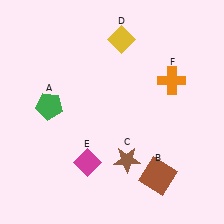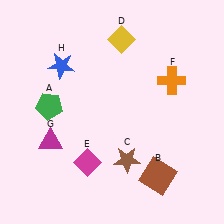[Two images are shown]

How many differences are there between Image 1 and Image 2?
There are 2 differences between the two images.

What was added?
A magenta triangle (G), a blue star (H) were added in Image 2.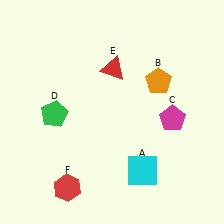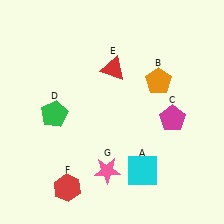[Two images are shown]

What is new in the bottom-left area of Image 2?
A pink star (G) was added in the bottom-left area of Image 2.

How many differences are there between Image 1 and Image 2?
There is 1 difference between the two images.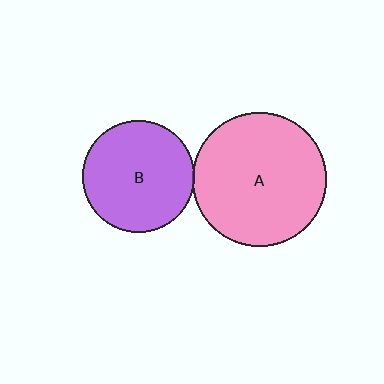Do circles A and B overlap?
Yes.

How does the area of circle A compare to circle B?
Approximately 1.4 times.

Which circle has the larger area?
Circle A (pink).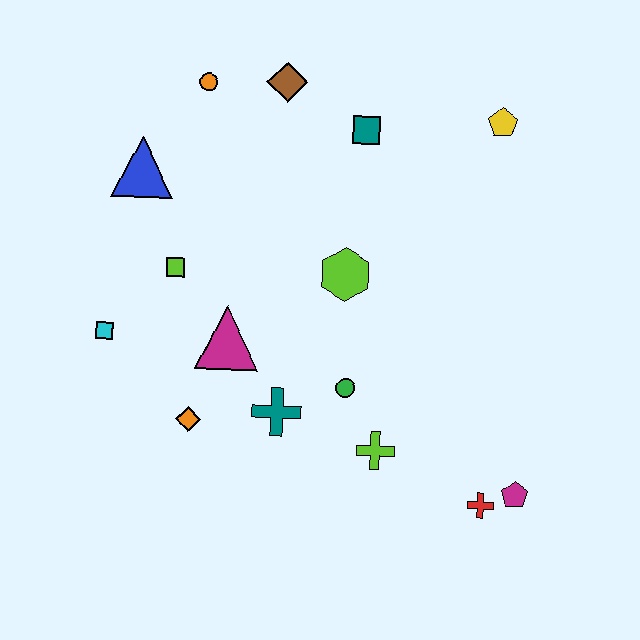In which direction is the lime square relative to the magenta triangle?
The lime square is above the magenta triangle.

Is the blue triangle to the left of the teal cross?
Yes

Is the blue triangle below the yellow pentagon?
Yes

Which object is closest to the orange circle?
The brown diamond is closest to the orange circle.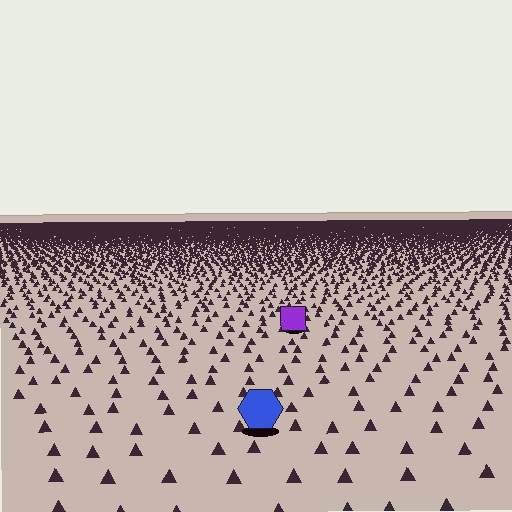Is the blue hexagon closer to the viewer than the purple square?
Yes. The blue hexagon is closer — you can tell from the texture gradient: the ground texture is coarser near it.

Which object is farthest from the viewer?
The purple square is farthest from the viewer. It appears smaller and the ground texture around it is denser.